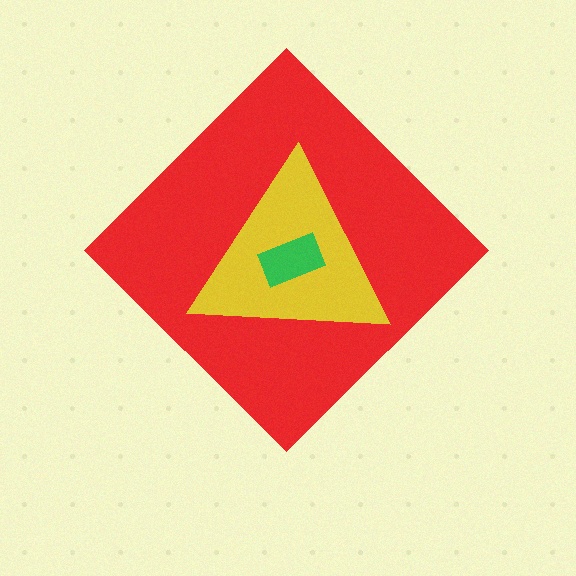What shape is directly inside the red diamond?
The yellow triangle.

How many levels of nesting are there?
3.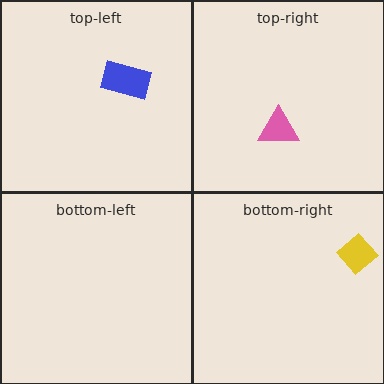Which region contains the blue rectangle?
The top-left region.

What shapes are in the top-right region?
The pink triangle.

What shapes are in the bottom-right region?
The yellow diamond.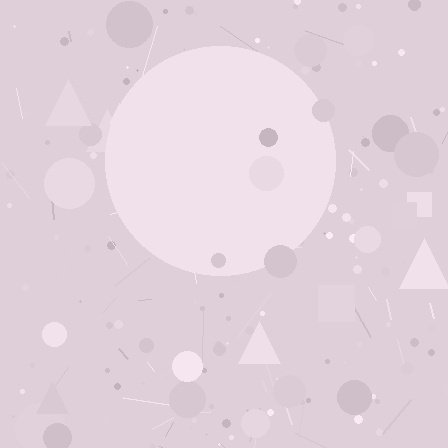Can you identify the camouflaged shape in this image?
The camouflaged shape is a circle.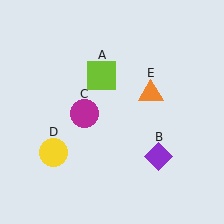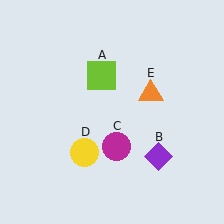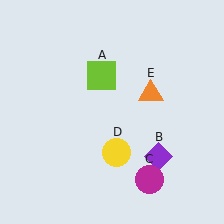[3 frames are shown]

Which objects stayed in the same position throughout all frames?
Lime square (object A) and purple diamond (object B) and orange triangle (object E) remained stationary.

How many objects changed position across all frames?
2 objects changed position: magenta circle (object C), yellow circle (object D).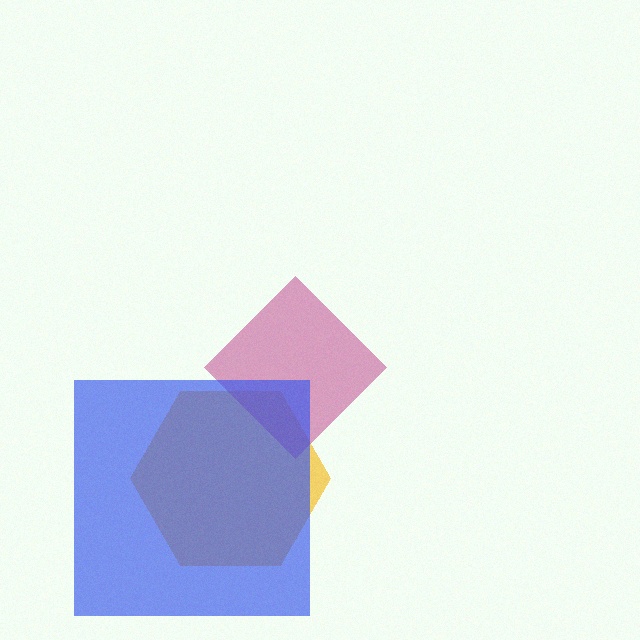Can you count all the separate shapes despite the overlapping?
Yes, there are 3 separate shapes.